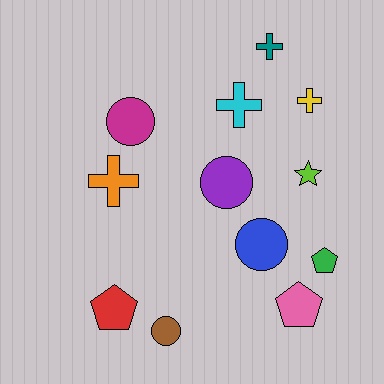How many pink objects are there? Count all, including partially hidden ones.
There is 1 pink object.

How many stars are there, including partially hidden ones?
There is 1 star.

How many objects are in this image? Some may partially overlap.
There are 12 objects.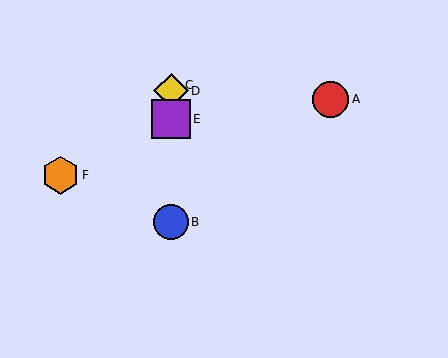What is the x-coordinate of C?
Object C is at x≈171.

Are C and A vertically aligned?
No, C is at x≈171 and A is at x≈331.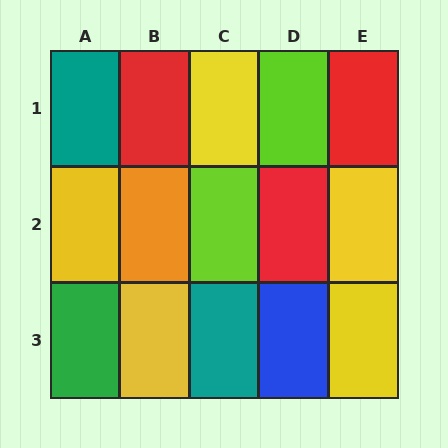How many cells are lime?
2 cells are lime.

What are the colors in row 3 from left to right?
Green, yellow, teal, blue, yellow.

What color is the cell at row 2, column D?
Red.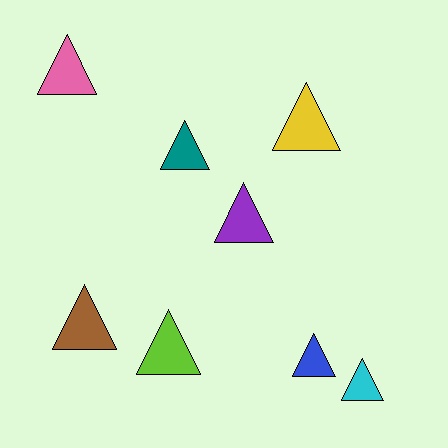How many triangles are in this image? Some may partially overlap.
There are 8 triangles.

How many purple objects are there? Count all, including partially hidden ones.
There is 1 purple object.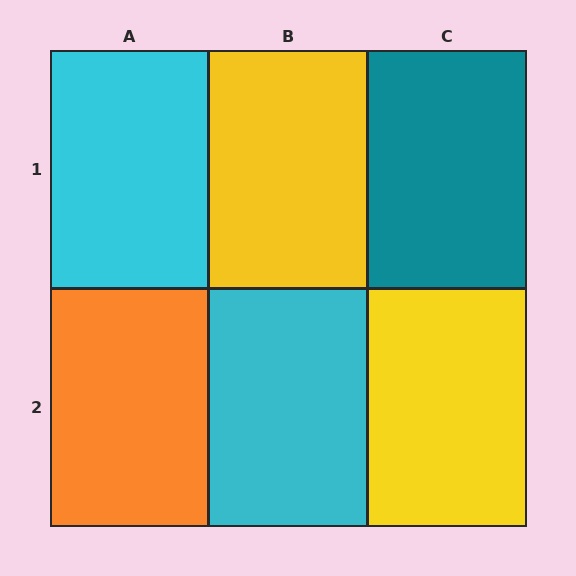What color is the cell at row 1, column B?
Yellow.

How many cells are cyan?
2 cells are cyan.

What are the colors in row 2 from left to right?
Orange, cyan, yellow.